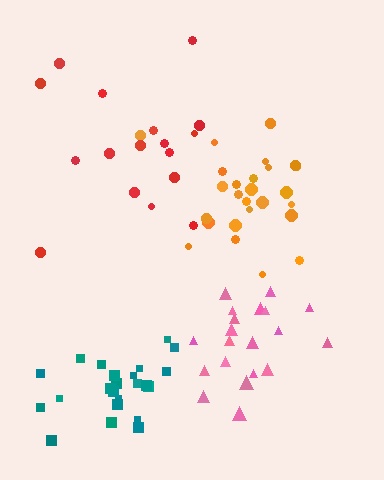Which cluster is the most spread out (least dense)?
Red.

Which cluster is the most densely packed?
Pink.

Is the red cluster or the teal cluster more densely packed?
Teal.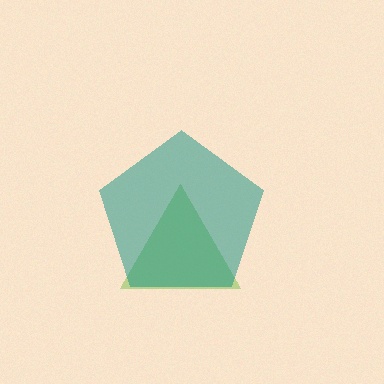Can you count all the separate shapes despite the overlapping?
Yes, there are 2 separate shapes.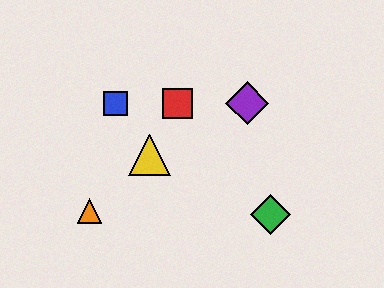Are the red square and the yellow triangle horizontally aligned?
No, the red square is at y≈103 and the yellow triangle is at y≈155.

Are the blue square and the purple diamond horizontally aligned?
Yes, both are at y≈103.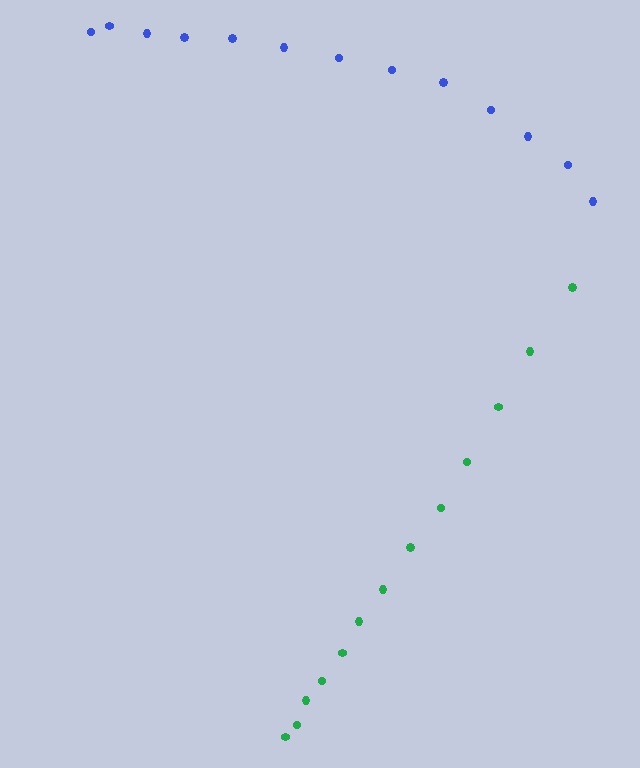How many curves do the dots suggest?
There are 2 distinct paths.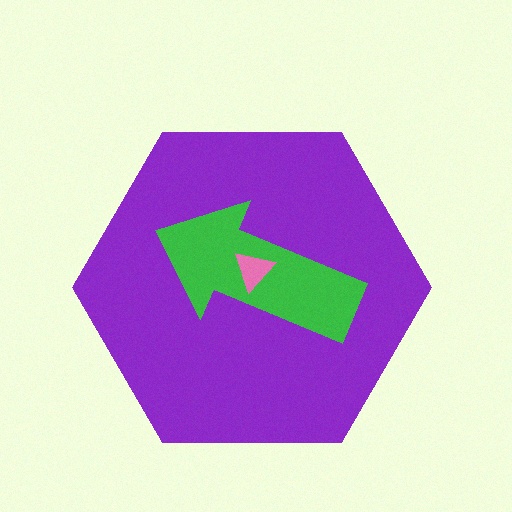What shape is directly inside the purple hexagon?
The green arrow.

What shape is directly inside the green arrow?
The pink triangle.